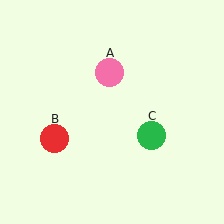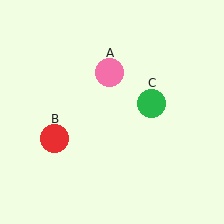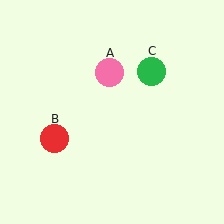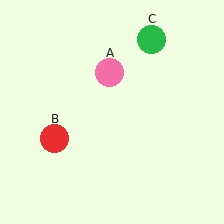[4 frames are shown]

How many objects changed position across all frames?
1 object changed position: green circle (object C).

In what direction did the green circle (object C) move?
The green circle (object C) moved up.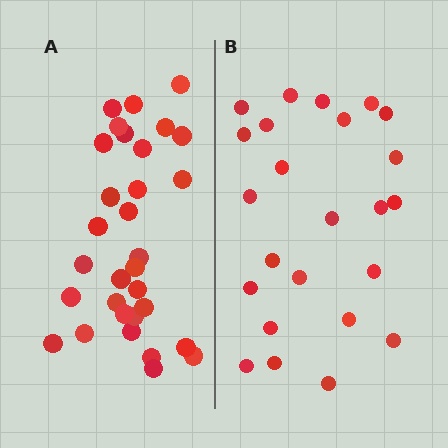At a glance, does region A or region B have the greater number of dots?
Region A (the left region) has more dots.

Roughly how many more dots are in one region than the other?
Region A has roughly 8 or so more dots than region B.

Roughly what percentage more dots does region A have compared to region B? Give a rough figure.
About 30% more.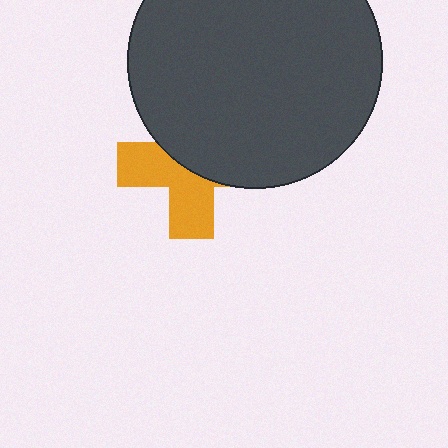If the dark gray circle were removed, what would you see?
You would see the complete orange cross.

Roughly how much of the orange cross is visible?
About half of it is visible (roughly 47%).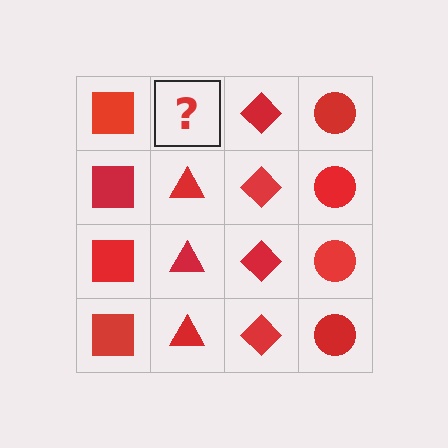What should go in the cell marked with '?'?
The missing cell should contain a red triangle.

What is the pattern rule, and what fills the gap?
The rule is that each column has a consistent shape. The gap should be filled with a red triangle.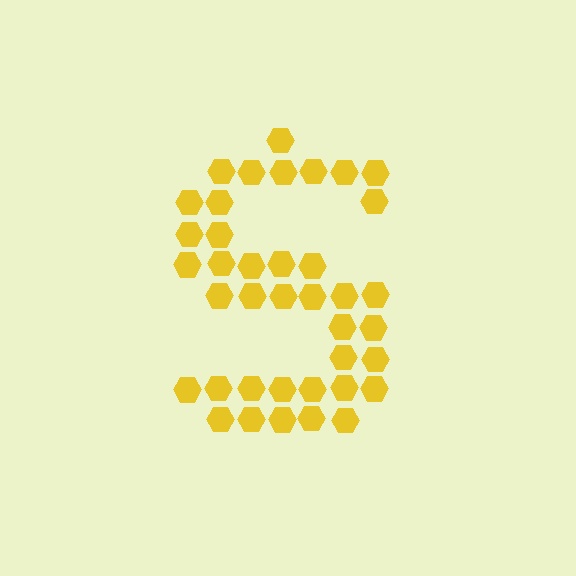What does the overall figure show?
The overall figure shows the letter S.